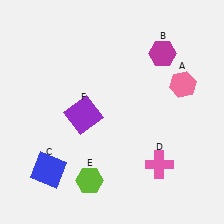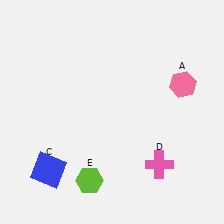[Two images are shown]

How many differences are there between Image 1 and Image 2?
There are 2 differences between the two images.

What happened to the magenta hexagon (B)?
The magenta hexagon (B) was removed in Image 2. It was in the top-right area of Image 1.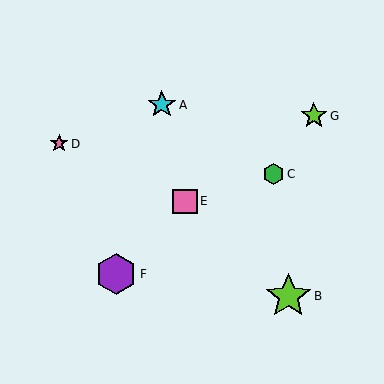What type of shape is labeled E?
Shape E is a pink square.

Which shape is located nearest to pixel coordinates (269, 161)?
The green hexagon (labeled C) at (274, 174) is nearest to that location.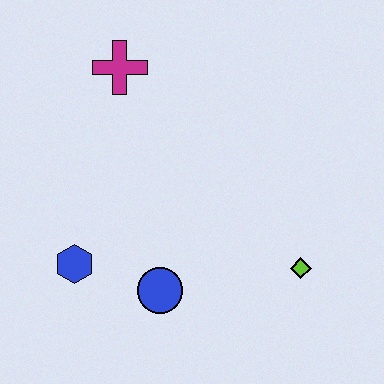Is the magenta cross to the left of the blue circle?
Yes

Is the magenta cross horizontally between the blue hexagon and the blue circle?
Yes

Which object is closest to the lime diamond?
The blue circle is closest to the lime diamond.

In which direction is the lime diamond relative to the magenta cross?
The lime diamond is below the magenta cross.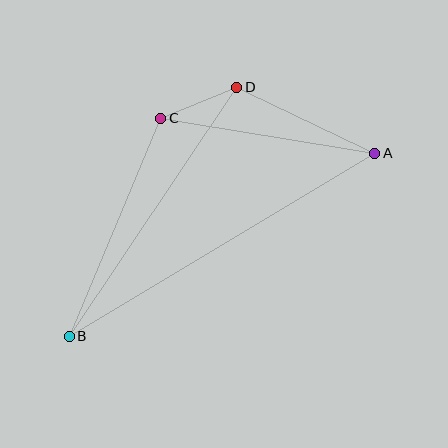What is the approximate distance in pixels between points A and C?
The distance between A and C is approximately 217 pixels.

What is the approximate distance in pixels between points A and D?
The distance between A and D is approximately 153 pixels.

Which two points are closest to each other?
Points C and D are closest to each other.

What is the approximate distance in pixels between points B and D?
The distance between B and D is approximately 300 pixels.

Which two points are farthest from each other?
Points A and B are farthest from each other.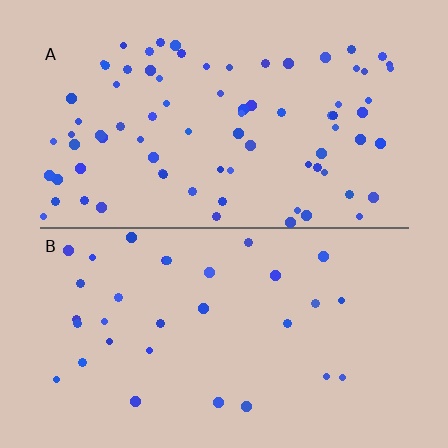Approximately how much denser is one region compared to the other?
Approximately 2.5× — region A over region B.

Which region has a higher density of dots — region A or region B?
A (the top).